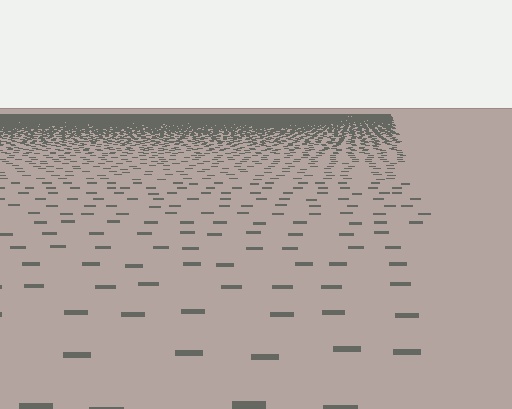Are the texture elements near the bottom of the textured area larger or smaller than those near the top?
Larger. Near the bottom, elements are closer to the viewer and appear at a bigger on-screen size.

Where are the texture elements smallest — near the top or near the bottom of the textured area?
Near the top.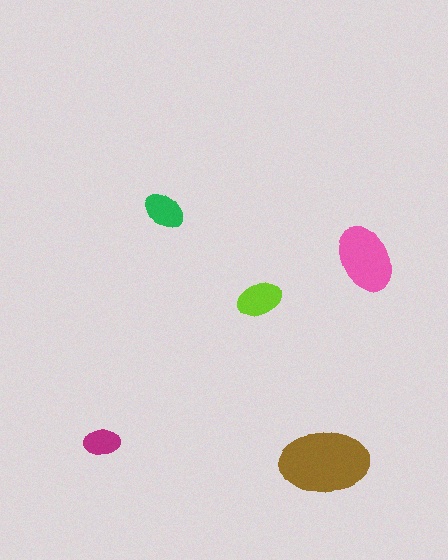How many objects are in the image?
There are 5 objects in the image.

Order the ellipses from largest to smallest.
the brown one, the pink one, the lime one, the green one, the magenta one.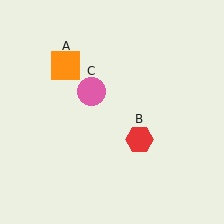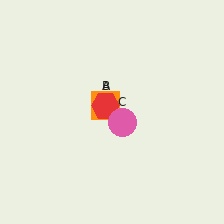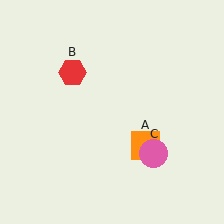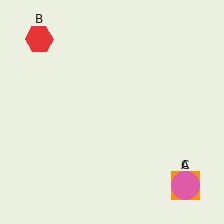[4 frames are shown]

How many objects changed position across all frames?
3 objects changed position: orange square (object A), red hexagon (object B), pink circle (object C).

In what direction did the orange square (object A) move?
The orange square (object A) moved down and to the right.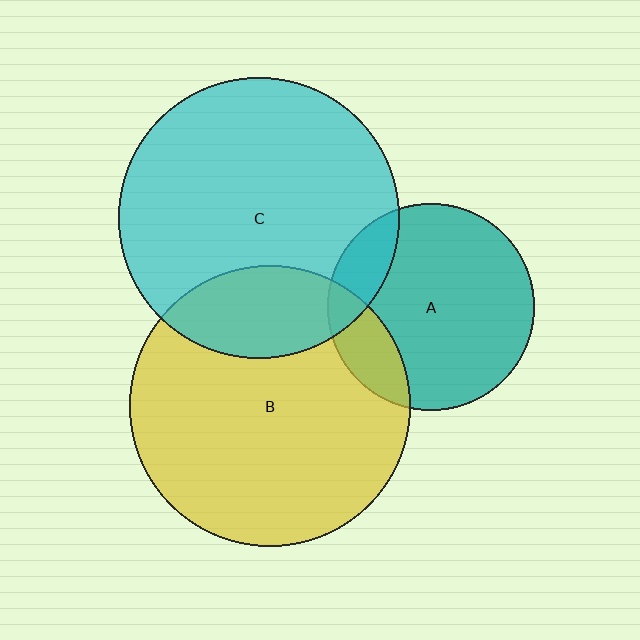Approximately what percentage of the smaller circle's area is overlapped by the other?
Approximately 15%.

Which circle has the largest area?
Circle B (yellow).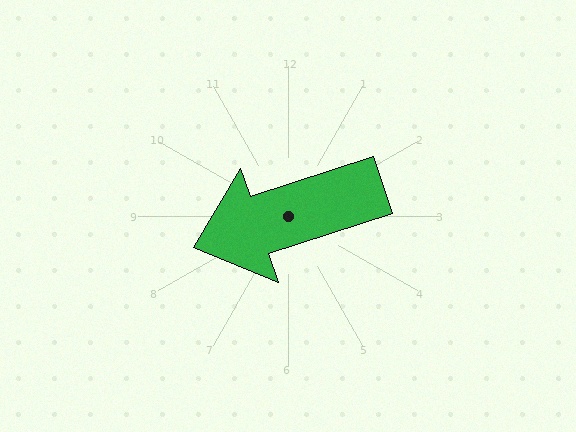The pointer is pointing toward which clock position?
Roughly 8 o'clock.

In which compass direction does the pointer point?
West.